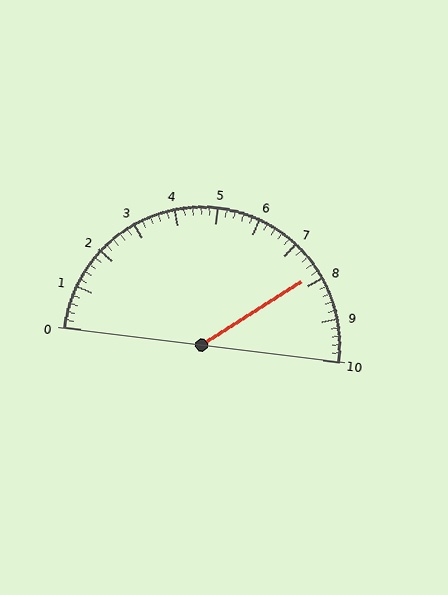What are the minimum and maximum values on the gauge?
The gauge ranges from 0 to 10.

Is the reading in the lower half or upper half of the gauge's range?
The reading is in the upper half of the range (0 to 10).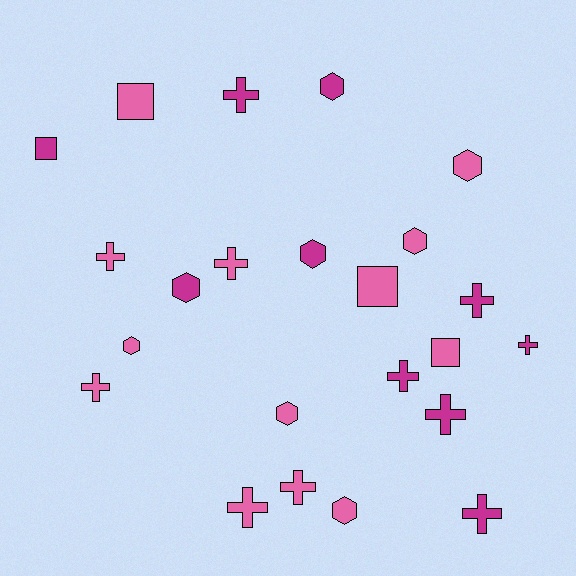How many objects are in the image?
There are 23 objects.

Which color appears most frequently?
Pink, with 13 objects.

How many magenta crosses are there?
There are 6 magenta crosses.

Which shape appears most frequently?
Cross, with 11 objects.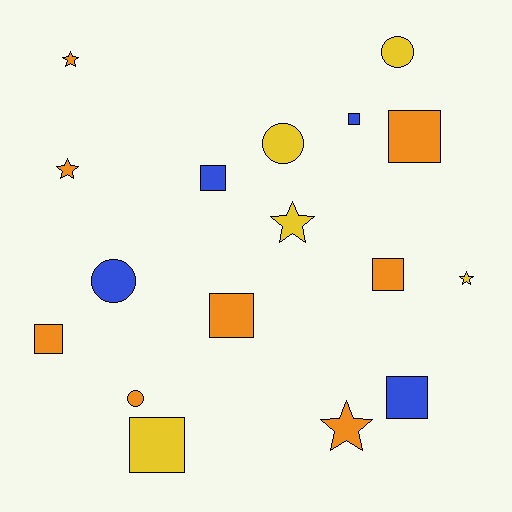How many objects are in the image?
There are 17 objects.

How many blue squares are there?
There are 3 blue squares.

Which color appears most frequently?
Orange, with 8 objects.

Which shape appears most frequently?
Square, with 8 objects.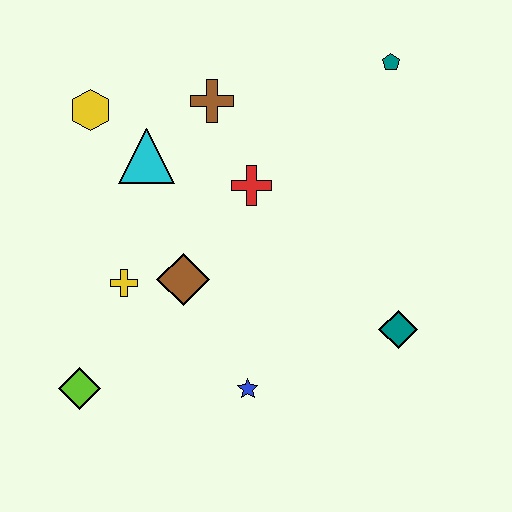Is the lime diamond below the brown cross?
Yes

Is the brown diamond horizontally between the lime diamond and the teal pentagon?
Yes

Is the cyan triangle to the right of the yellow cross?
Yes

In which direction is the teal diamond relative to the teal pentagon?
The teal diamond is below the teal pentagon.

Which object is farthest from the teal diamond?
The yellow hexagon is farthest from the teal diamond.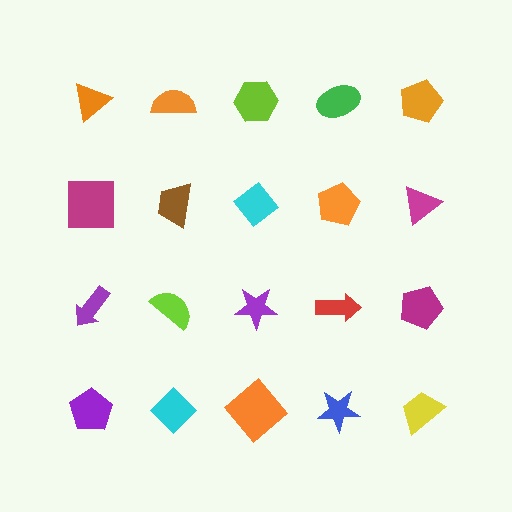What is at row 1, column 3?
A lime hexagon.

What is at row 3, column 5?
A magenta pentagon.